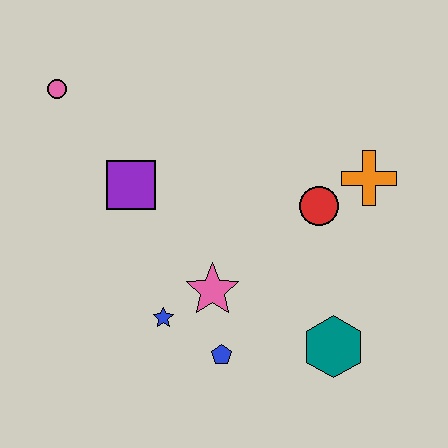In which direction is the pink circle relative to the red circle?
The pink circle is to the left of the red circle.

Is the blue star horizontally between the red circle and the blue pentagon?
No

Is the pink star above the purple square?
No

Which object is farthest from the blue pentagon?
The pink circle is farthest from the blue pentagon.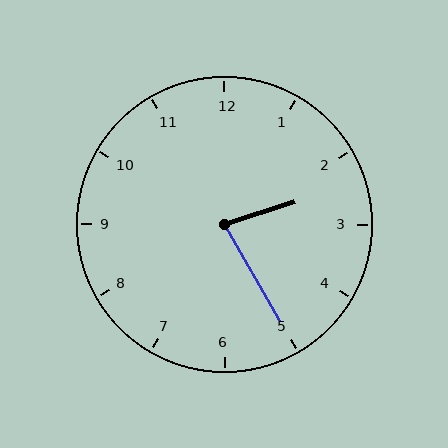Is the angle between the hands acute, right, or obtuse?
It is acute.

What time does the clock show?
2:25.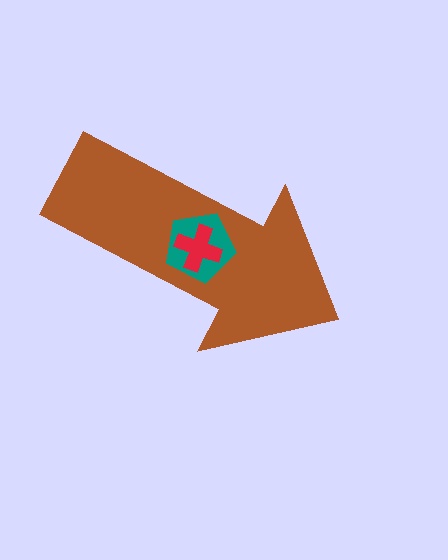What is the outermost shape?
The brown arrow.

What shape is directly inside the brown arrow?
The teal pentagon.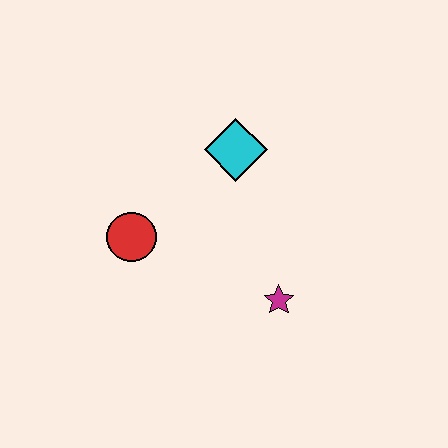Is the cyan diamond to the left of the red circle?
No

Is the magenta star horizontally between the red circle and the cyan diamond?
No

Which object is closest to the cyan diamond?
The red circle is closest to the cyan diamond.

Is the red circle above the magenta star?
Yes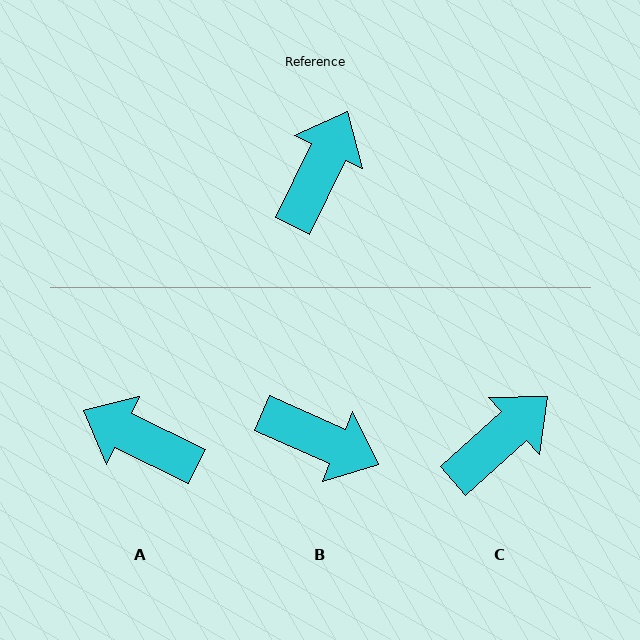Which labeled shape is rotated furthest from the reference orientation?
A, about 90 degrees away.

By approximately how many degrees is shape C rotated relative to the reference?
Approximately 22 degrees clockwise.